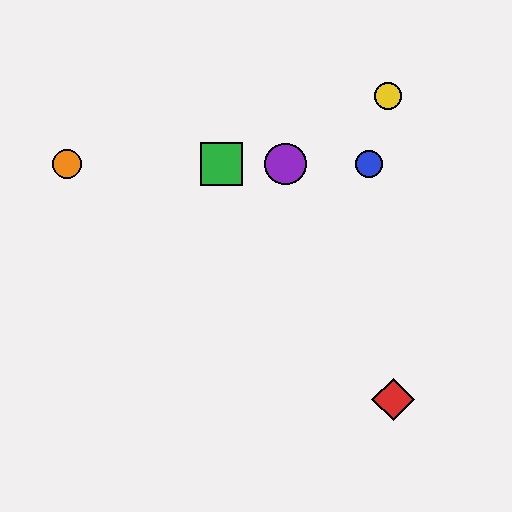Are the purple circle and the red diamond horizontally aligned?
No, the purple circle is at y≈164 and the red diamond is at y≈399.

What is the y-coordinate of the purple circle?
The purple circle is at y≈164.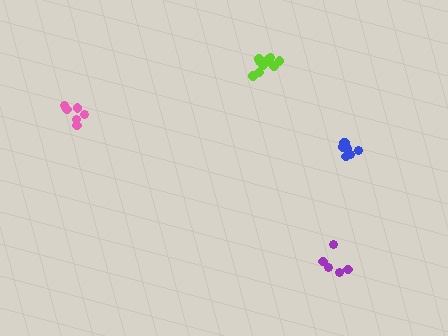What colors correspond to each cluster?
The clusters are colored: purple, lime, blue, pink.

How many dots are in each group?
Group 1: 5 dots, Group 2: 11 dots, Group 3: 7 dots, Group 4: 6 dots (29 total).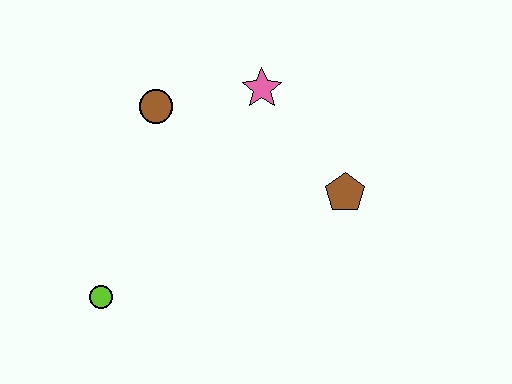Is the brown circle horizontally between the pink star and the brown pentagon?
No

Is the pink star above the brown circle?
Yes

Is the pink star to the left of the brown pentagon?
Yes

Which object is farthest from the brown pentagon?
The lime circle is farthest from the brown pentagon.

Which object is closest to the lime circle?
The brown circle is closest to the lime circle.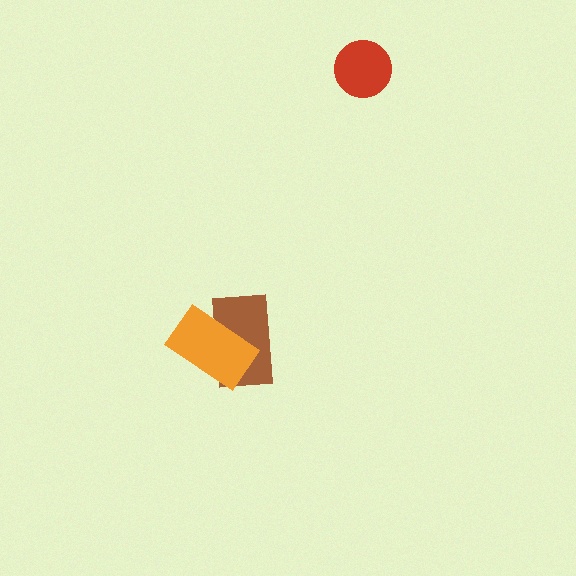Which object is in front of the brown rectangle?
The orange rectangle is in front of the brown rectangle.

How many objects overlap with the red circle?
0 objects overlap with the red circle.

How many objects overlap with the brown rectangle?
1 object overlaps with the brown rectangle.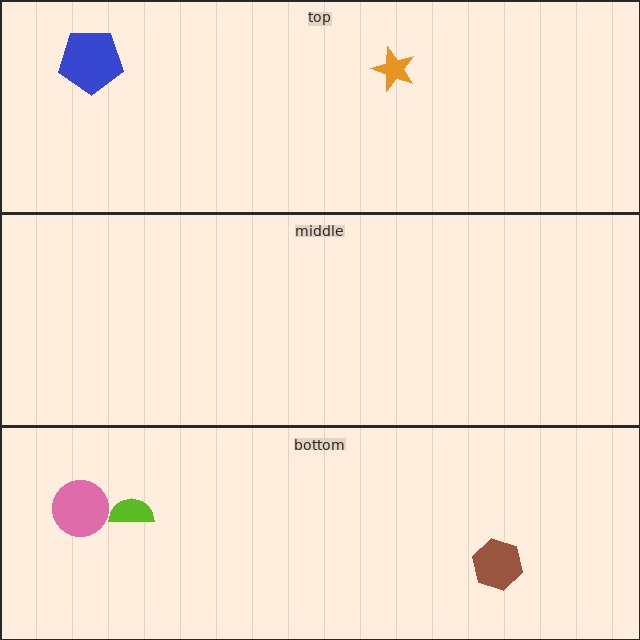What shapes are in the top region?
The orange star, the blue pentagon.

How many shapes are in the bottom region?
3.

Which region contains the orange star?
The top region.